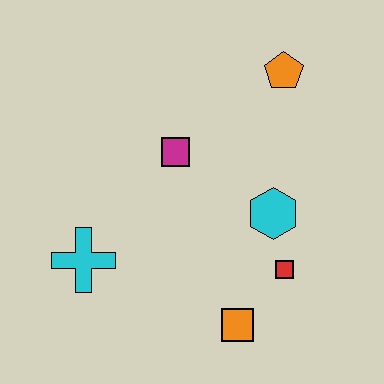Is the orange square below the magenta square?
Yes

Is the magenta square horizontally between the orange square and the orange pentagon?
No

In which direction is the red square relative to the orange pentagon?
The red square is below the orange pentagon.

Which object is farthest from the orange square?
The orange pentagon is farthest from the orange square.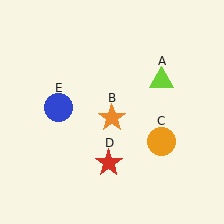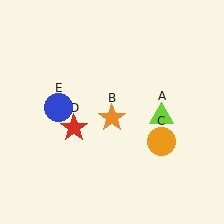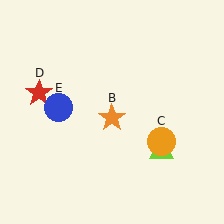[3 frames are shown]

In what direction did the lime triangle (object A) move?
The lime triangle (object A) moved down.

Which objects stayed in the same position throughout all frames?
Orange star (object B) and orange circle (object C) and blue circle (object E) remained stationary.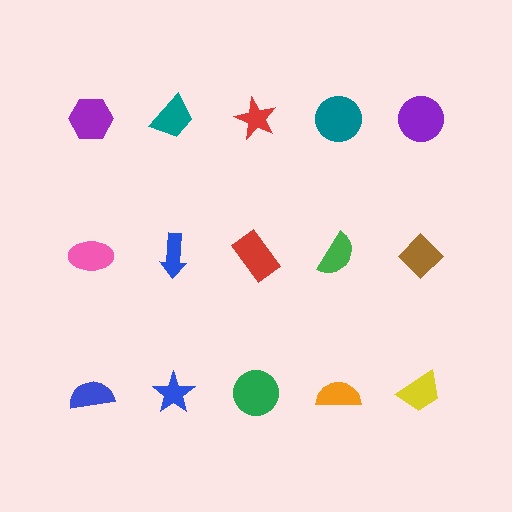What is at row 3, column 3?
A green circle.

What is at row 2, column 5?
A brown diamond.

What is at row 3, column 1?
A blue semicircle.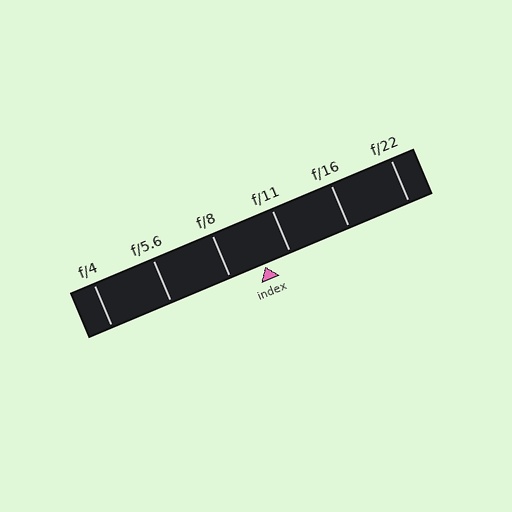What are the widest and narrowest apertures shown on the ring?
The widest aperture shown is f/4 and the narrowest is f/22.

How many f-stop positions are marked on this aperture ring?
There are 6 f-stop positions marked.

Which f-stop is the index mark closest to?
The index mark is closest to f/11.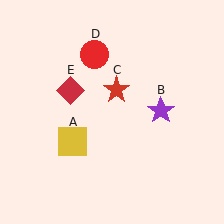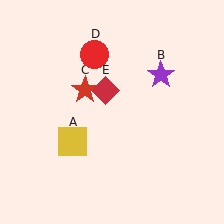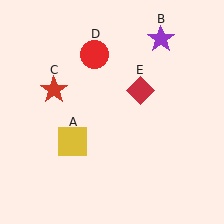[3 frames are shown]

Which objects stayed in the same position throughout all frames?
Yellow square (object A) and red circle (object D) remained stationary.